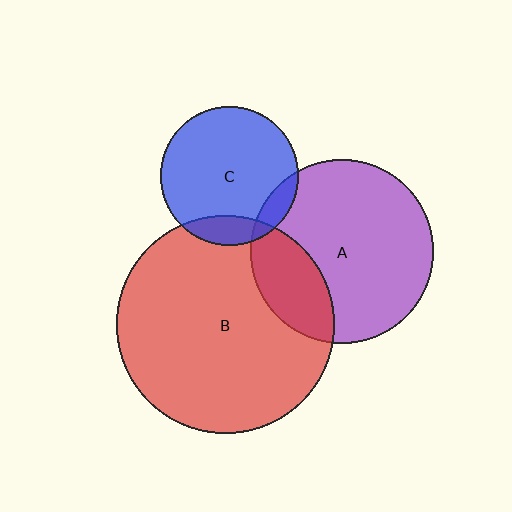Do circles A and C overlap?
Yes.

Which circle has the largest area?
Circle B (red).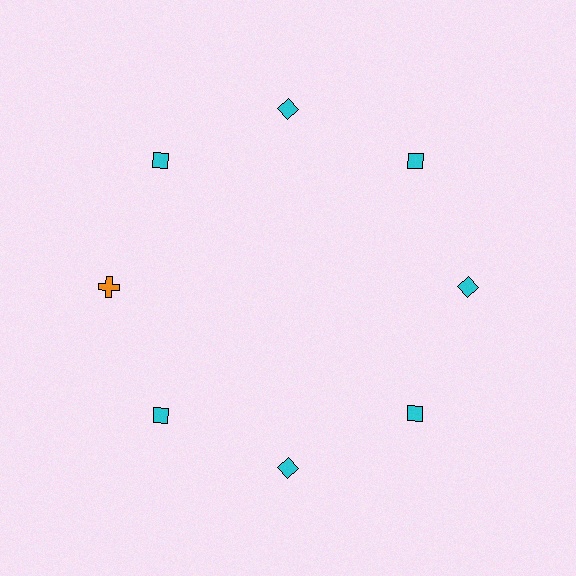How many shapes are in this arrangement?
There are 8 shapes arranged in a ring pattern.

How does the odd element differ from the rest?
It differs in both color (orange instead of cyan) and shape (cross instead of diamond).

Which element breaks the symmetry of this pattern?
The orange cross at roughly the 9 o'clock position breaks the symmetry. All other shapes are cyan diamonds.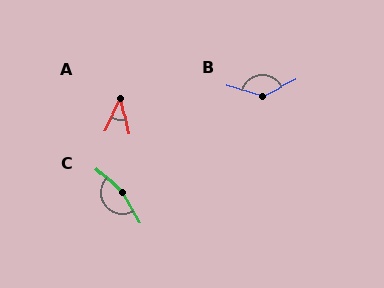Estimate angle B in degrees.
Approximately 137 degrees.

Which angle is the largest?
C, at approximately 163 degrees.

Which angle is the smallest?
A, at approximately 38 degrees.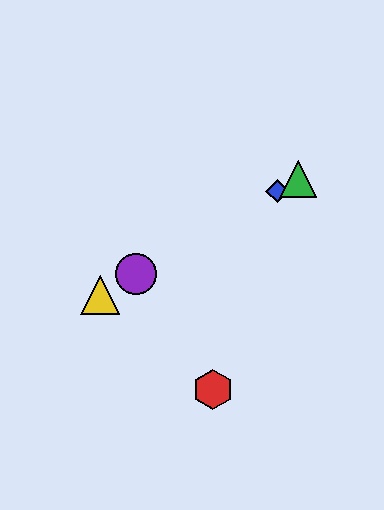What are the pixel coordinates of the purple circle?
The purple circle is at (136, 274).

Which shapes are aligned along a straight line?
The blue diamond, the green triangle, the yellow triangle, the purple circle are aligned along a straight line.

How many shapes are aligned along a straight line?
4 shapes (the blue diamond, the green triangle, the yellow triangle, the purple circle) are aligned along a straight line.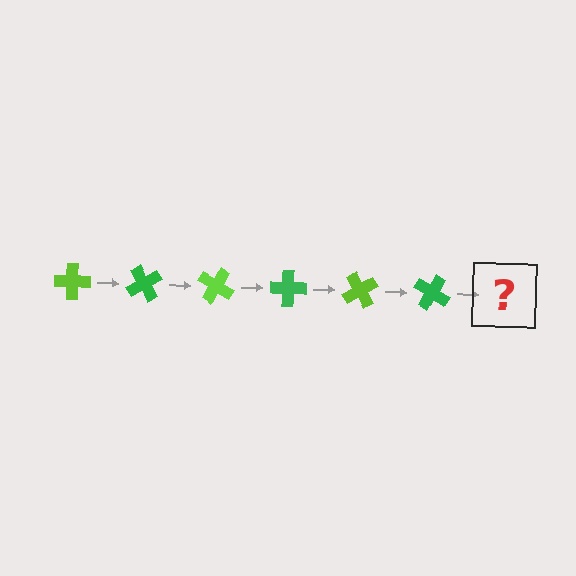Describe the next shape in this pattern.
It should be a lime cross, rotated 360 degrees from the start.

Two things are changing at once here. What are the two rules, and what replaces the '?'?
The two rules are that it rotates 60 degrees each step and the color cycles through lime and green. The '?' should be a lime cross, rotated 360 degrees from the start.